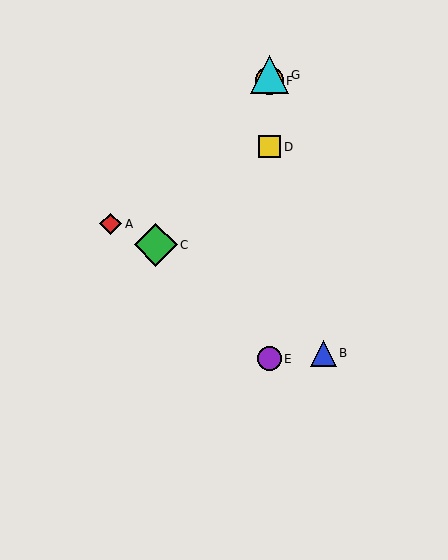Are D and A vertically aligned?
No, D is at x≈270 and A is at x≈111.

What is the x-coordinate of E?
Object E is at x≈270.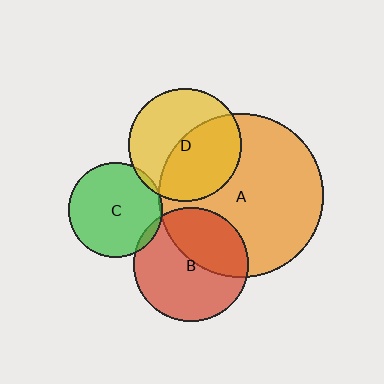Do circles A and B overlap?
Yes.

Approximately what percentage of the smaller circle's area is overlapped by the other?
Approximately 40%.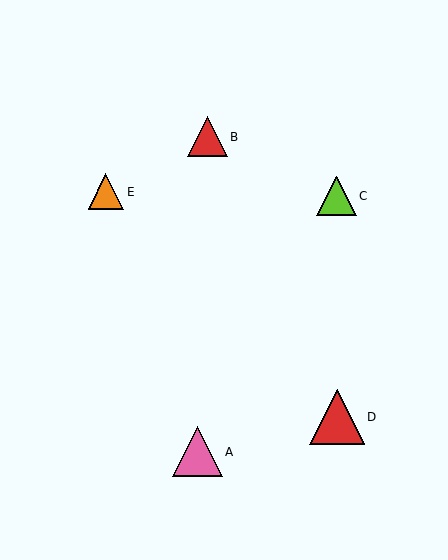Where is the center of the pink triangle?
The center of the pink triangle is at (197, 452).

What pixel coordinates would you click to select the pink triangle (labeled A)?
Click at (197, 452) to select the pink triangle A.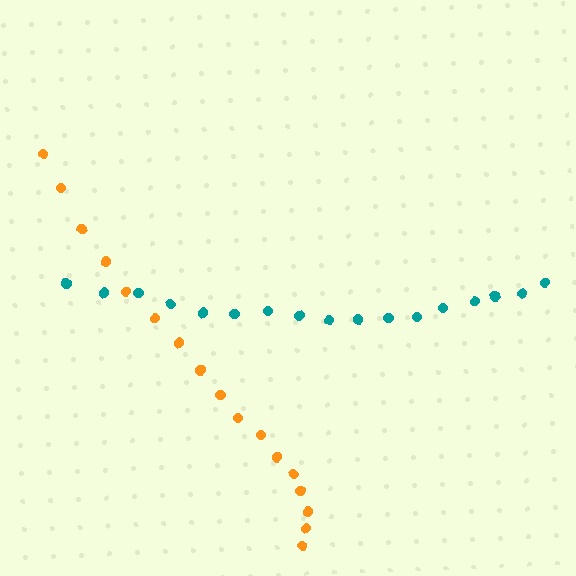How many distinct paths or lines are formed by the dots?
There are 2 distinct paths.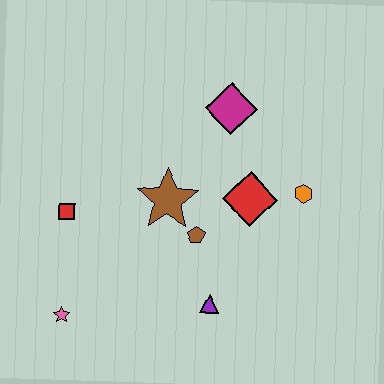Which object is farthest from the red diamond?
The pink star is farthest from the red diamond.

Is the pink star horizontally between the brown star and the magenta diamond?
No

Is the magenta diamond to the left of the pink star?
No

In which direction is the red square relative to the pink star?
The red square is above the pink star.